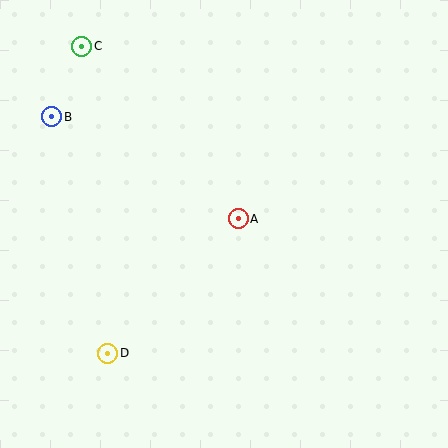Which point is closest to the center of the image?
Point A at (238, 219) is closest to the center.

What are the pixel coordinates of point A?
Point A is at (238, 219).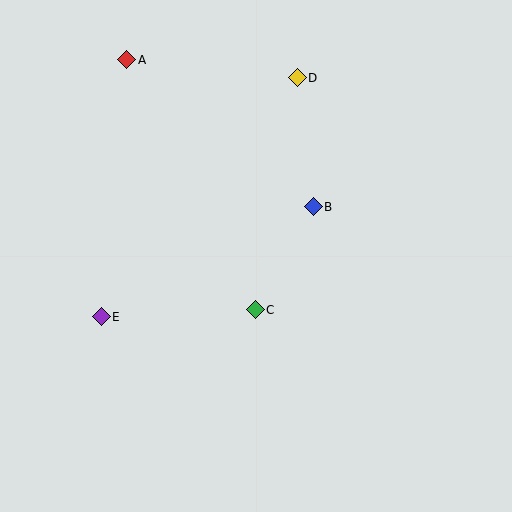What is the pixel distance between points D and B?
The distance between D and B is 130 pixels.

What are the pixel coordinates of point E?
Point E is at (101, 317).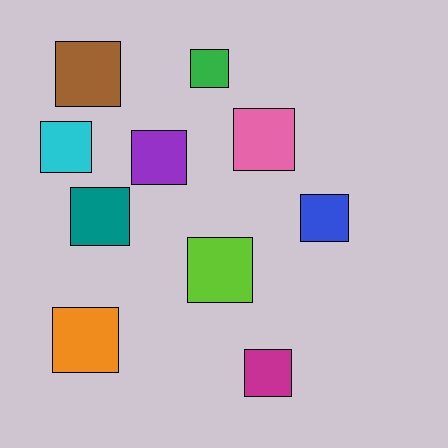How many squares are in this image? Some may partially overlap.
There are 10 squares.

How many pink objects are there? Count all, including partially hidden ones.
There is 1 pink object.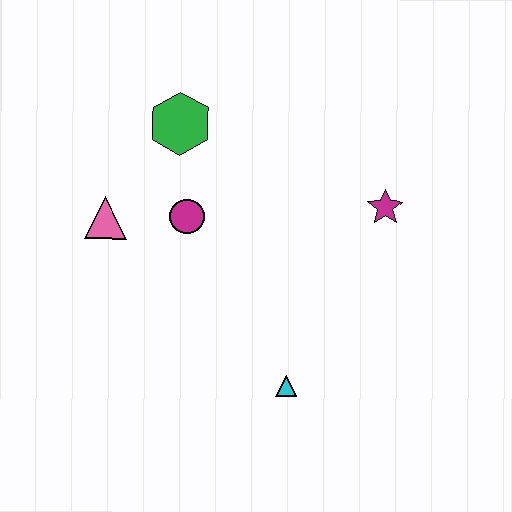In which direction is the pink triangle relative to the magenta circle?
The pink triangle is to the left of the magenta circle.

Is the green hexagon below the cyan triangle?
No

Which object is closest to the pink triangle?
The magenta circle is closest to the pink triangle.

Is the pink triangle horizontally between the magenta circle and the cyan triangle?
No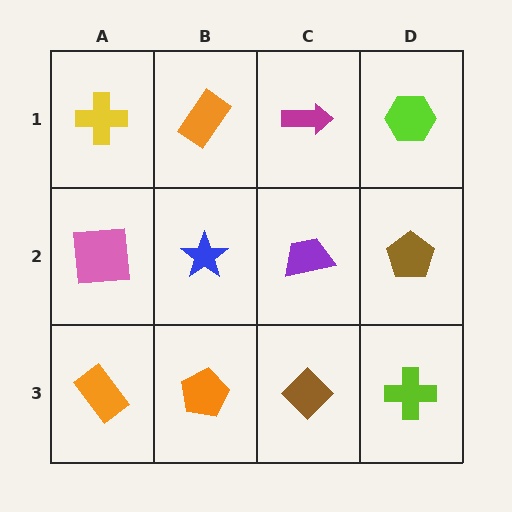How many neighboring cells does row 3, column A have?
2.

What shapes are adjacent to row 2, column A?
A yellow cross (row 1, column A), an orange rectangle (row 3, column A), a blue star (row 2, column B).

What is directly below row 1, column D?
A brown pentagon.